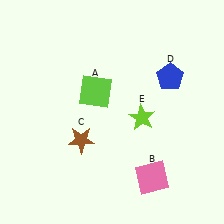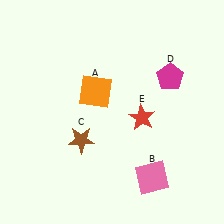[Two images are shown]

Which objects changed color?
A changed from lime to orange. D changed from blue to magenta. E changed from lime to red.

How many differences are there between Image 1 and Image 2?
There are 3 differences between the two images.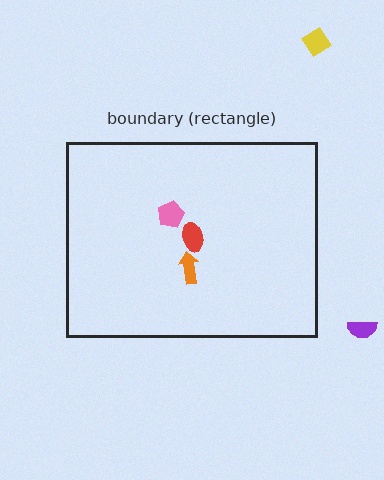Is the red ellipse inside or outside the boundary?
Inside.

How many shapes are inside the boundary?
3 inside, 2 outside.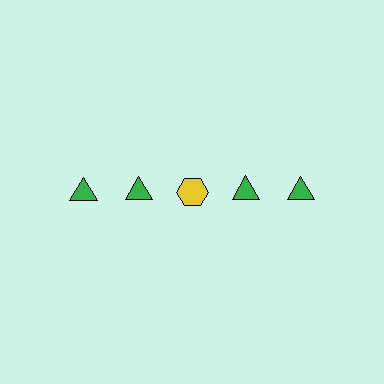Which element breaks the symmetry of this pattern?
The yellow hexagon in the top row, center column breaks the symmetry. All other shapes are green triangles.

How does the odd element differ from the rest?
It differs in both color (yellow instead of green) and shape (hexagon instead of triangle).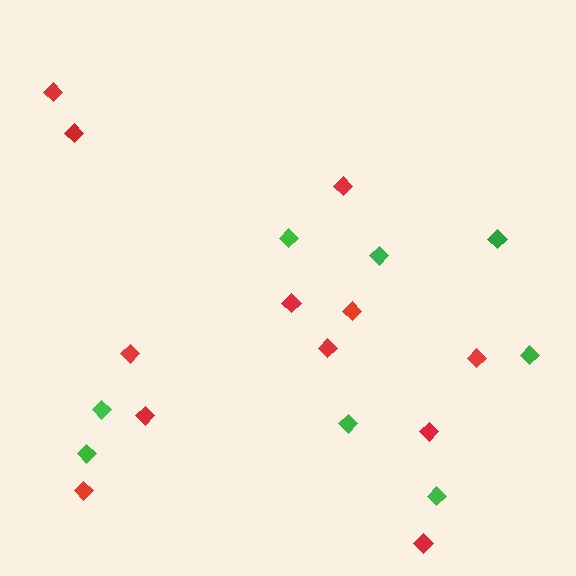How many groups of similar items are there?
There are 2 groups: one group of red diamonds (12) and one group of green diamonds (8).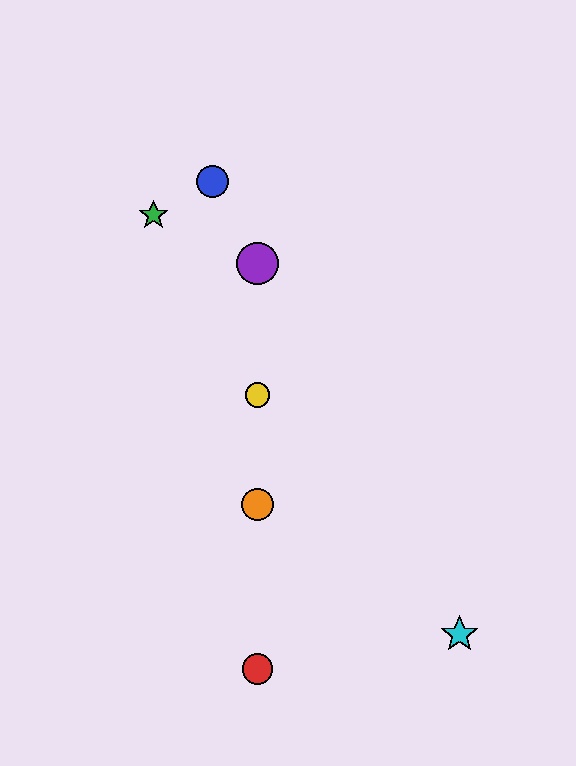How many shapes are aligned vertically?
4 shapes (the red circle, the yellow circle, the purple circle, the orange circle) are aligned vertically.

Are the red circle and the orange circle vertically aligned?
Yes, both are at x≈258.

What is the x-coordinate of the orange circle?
The orange circle is at x≈258.